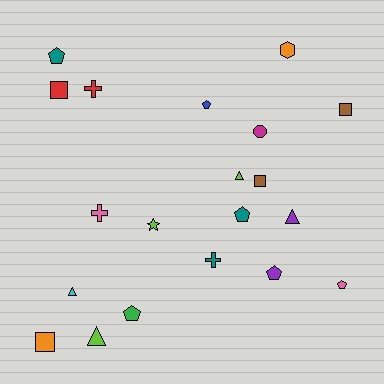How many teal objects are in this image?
There are 3 teal objects.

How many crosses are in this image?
There are 3 crosses.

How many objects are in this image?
There are 20 objects.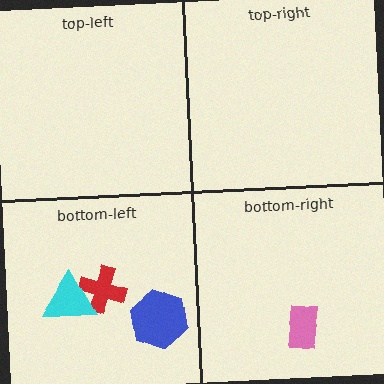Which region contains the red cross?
The bottom-left region.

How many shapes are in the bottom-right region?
1.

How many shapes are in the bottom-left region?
3.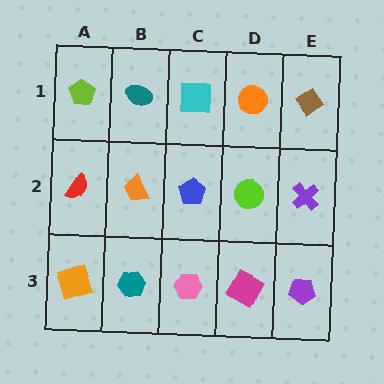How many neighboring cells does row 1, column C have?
3.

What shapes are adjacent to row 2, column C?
A cyan square (row 1, column C), a pink hexagon (row 3, column C), an orange trapezoid (row 2, column B), a lime circle (row 2, column D).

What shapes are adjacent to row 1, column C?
A blue pentagon (row 2, column C), a teal ellipse (row 1, column B), an orange circle (row 1, column D).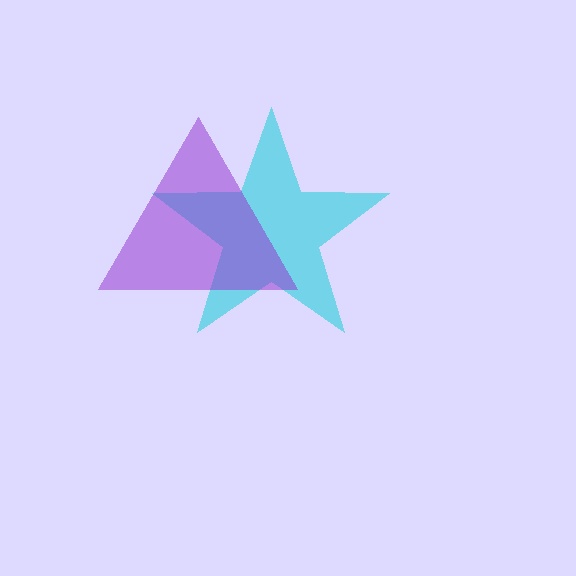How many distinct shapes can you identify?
There are 2 distinct shapes: a cyan star, a purple triangle.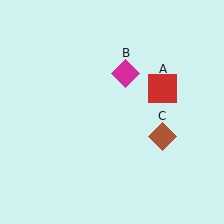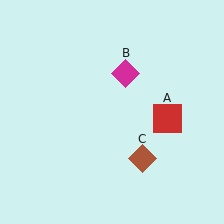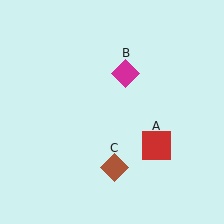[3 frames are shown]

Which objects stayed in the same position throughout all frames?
Magenta diamond (object B) remained stationary.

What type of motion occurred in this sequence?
The red square (object A), brown diamond (object C) rotated clockwise around the center of the scene.